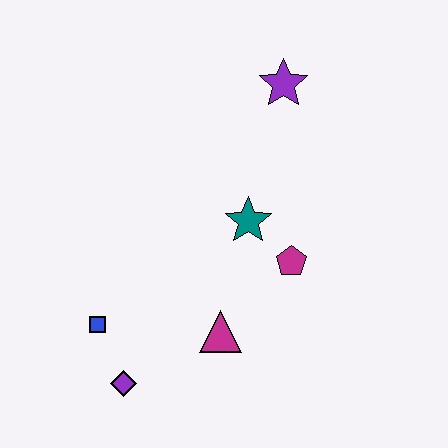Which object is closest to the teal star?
The magenta pentagon is closest to the teal star.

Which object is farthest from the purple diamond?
The purple star is farthest from the purple diamond.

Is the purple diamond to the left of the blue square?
No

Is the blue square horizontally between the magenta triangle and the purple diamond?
No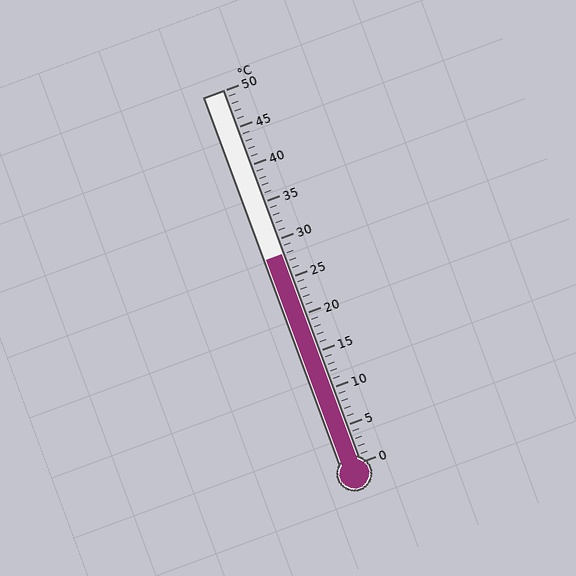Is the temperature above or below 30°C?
The temperature is below 30°C.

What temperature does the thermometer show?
The thermometer shows approximately 28°C.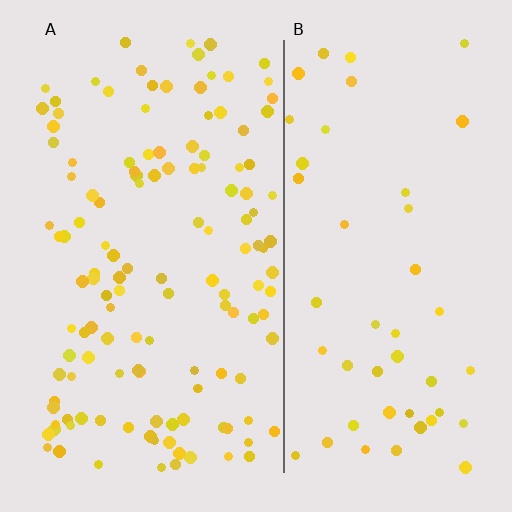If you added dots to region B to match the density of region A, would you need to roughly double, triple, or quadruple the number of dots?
Approximately triple.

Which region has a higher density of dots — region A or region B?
A (the left).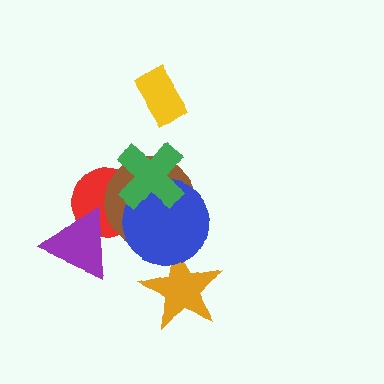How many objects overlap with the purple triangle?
1 object overlaps with the purple triangle.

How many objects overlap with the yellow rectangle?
0 objects overlap with the yellow rectangle.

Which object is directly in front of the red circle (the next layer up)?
The brown circle is directly in front of the red circle.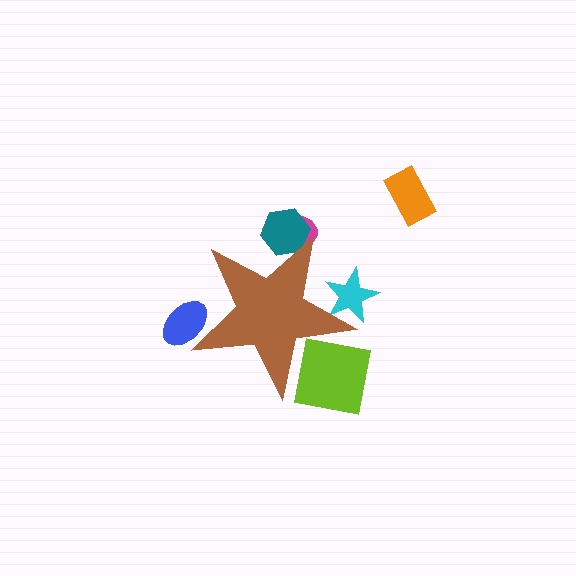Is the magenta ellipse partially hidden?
Yes, the magenta ellipse is partially hidden behind the brown star.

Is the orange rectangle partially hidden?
No, the orange rectangle is fully visible.